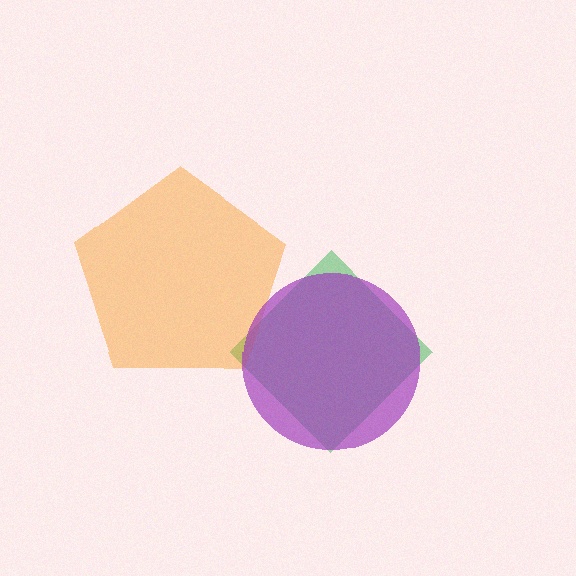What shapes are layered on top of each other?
The layered shapes are: a green diamond, an orange pentagon, a purple circle.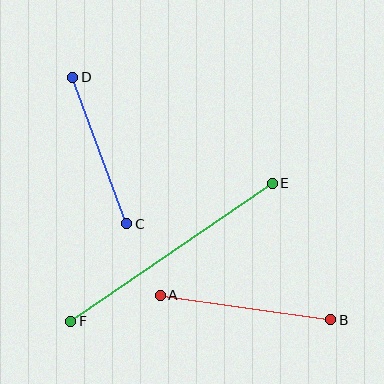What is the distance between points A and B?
The distance is approximately 172 pixels.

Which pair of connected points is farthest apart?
Points E and F are farthest apart.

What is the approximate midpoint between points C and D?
The midpoint is at approximately (100, 150) pixels.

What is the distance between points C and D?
The distance is approximately 156 pixels.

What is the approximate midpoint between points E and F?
The midpoint is at approximately (172, 252) pixels.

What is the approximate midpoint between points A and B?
The midpoint is at approximately (246, 308) pixels.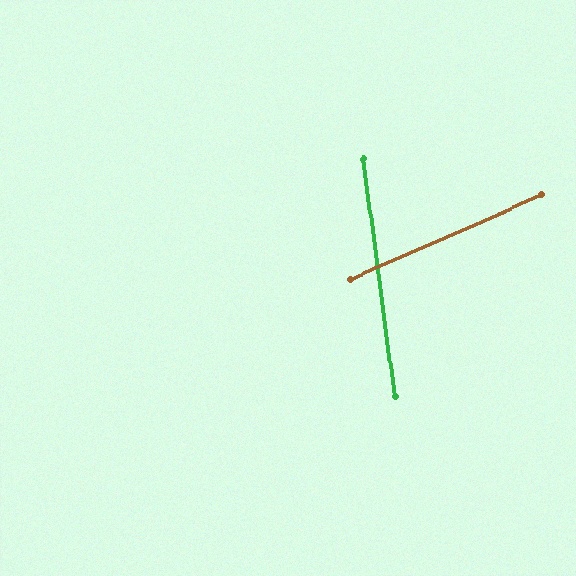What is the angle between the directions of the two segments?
Approximately 74 degrees.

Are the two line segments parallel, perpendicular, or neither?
Neither parallel nor perpendicular — they differ by about 74°.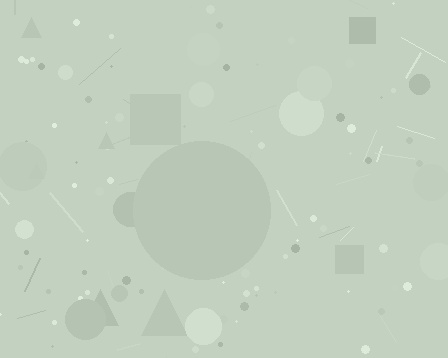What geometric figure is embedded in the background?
A circle is embedded in the background.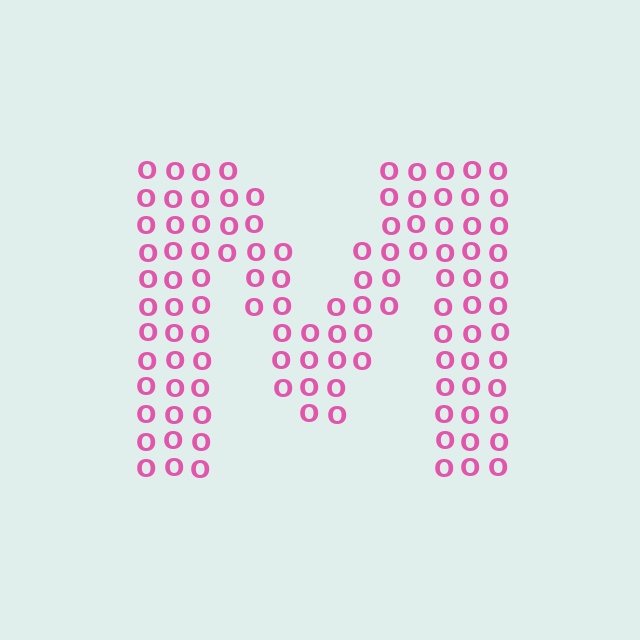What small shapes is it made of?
It is made of small letter O's.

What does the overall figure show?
The overall figure shows the letter M.